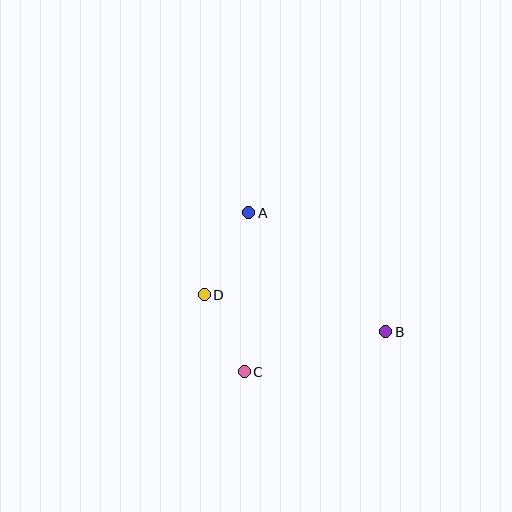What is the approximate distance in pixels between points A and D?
The distance between A and D is approximately 93 pixels.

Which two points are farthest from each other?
Points B and D are farthest from each other.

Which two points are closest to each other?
Points C and D are closest to each other.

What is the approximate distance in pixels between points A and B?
The distance between A and B is approximately 181 pixels.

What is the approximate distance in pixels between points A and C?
The distance between A and C is approximately 159 pixels.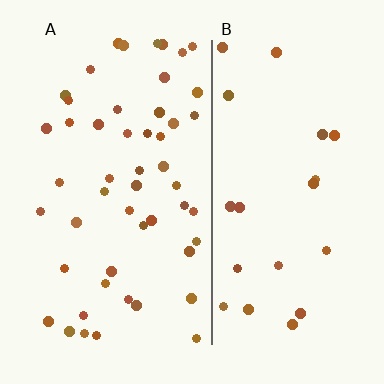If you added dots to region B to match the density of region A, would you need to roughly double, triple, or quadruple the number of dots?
Approximately double.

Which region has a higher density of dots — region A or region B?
A (the left).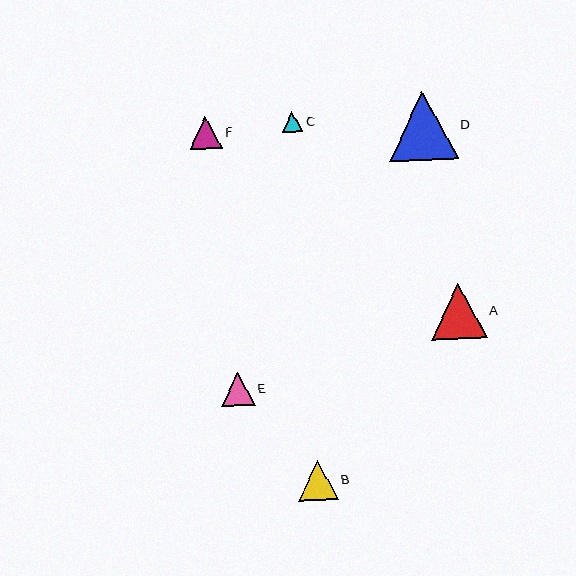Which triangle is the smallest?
Triangle C is the smallest with a size of approximately 20 pixels.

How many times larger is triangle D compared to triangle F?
Triangle D is approximately 2.1 times the size of triangle F.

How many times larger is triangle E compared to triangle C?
Triangle E is approximately 1.7 times the size of triangle C.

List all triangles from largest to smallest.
From largest to smallest: D, A, B, E, F, C.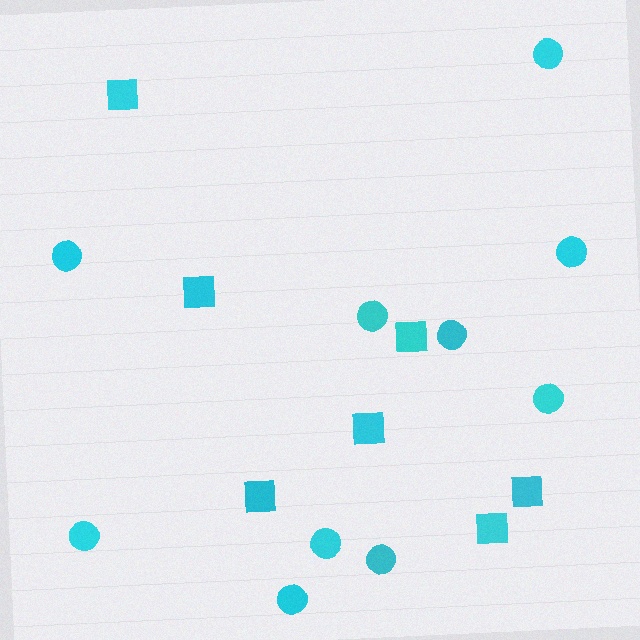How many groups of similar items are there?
There are 2 groups: one group of squares (7) and one group of circles (10).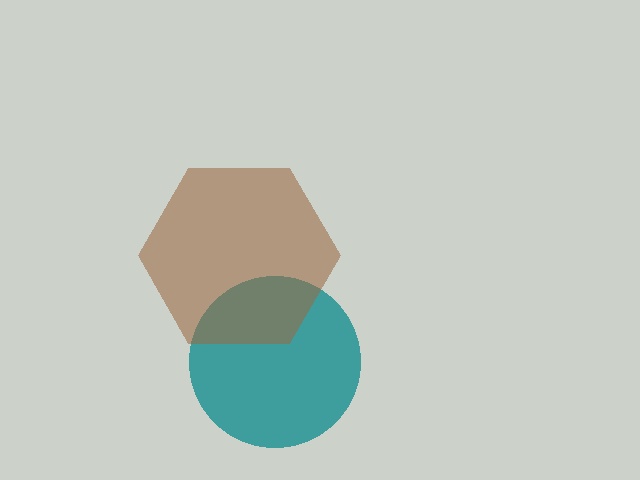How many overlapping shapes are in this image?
There are 2 overlapping shapes in the image.